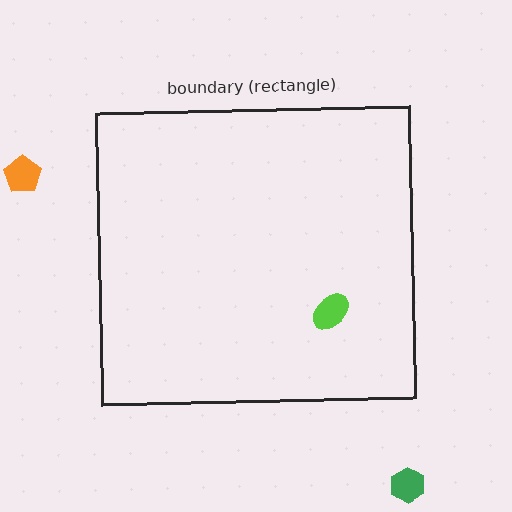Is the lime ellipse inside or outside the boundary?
Inside.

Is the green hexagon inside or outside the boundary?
Outside.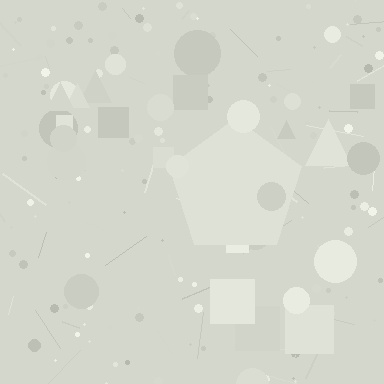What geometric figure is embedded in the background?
A pentagon is embedded in the background.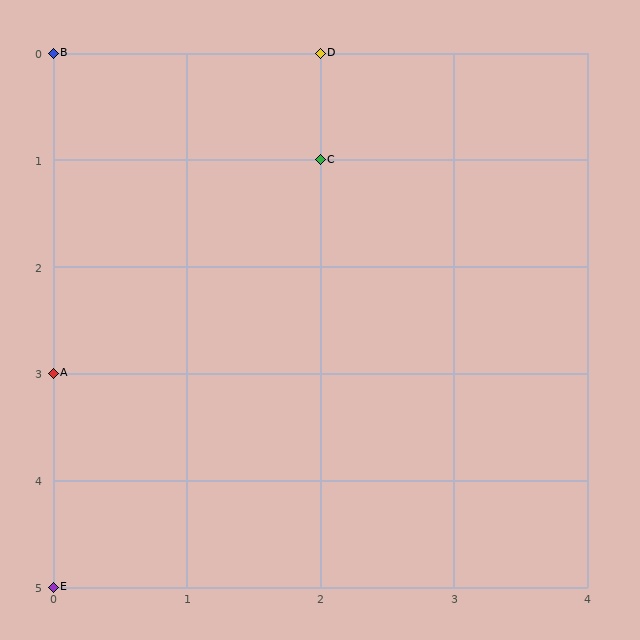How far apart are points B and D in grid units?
Points B and D are 2 columns apart.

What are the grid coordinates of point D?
Point D is at grid coordinates (2, 0).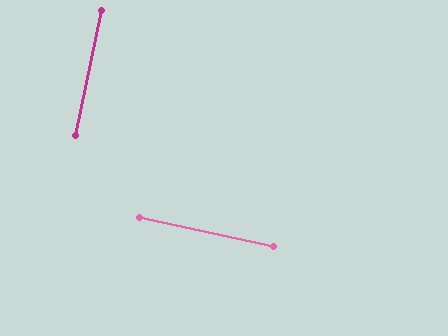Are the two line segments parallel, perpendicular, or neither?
Perpendicular — they meet at approximately 90°.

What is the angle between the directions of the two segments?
Approximately 90 degrees.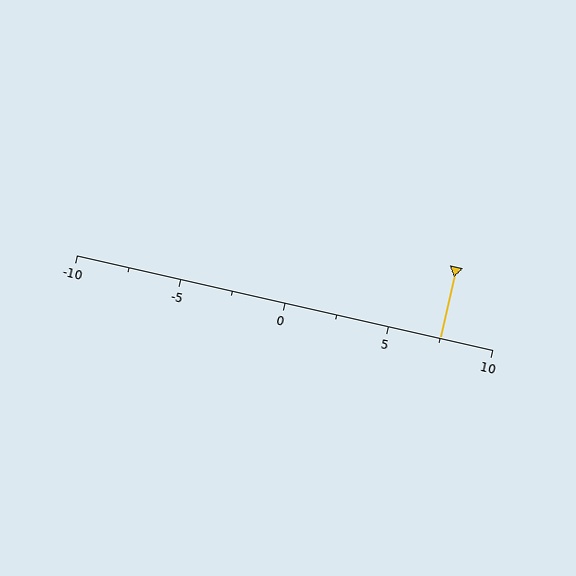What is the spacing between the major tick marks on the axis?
The major ticks are spaced 5 apart.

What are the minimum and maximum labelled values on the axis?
The axis runs from -10 to 10.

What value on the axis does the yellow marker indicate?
The marker indicates approximately 7.5.